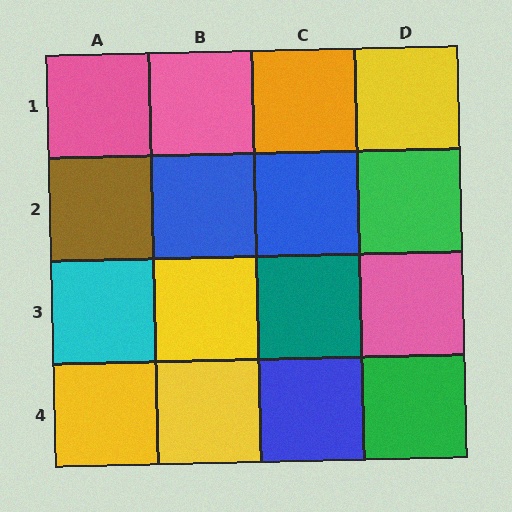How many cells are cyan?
1 cell is cyan.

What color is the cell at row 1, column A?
Pink.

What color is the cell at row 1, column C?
Orange.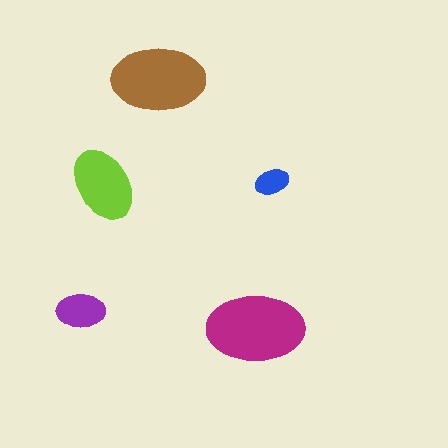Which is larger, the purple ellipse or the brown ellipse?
The brown one.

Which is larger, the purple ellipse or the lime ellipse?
The lime one.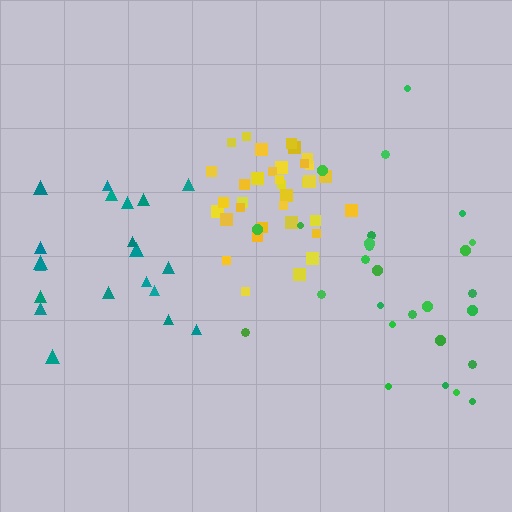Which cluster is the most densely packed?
Yellow.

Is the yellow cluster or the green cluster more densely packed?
Yellow.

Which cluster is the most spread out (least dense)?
Teal.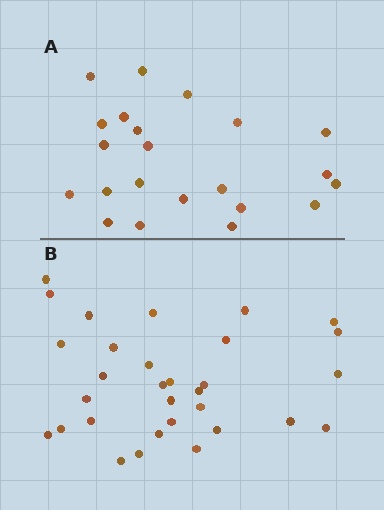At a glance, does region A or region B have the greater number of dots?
Region B (the bottom region) has more dots.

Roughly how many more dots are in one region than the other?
Region B has roughly 8 or so more dots than region A.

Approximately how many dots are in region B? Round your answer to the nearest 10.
About 30 dots. (The exact count is 31, which rounds to 30.)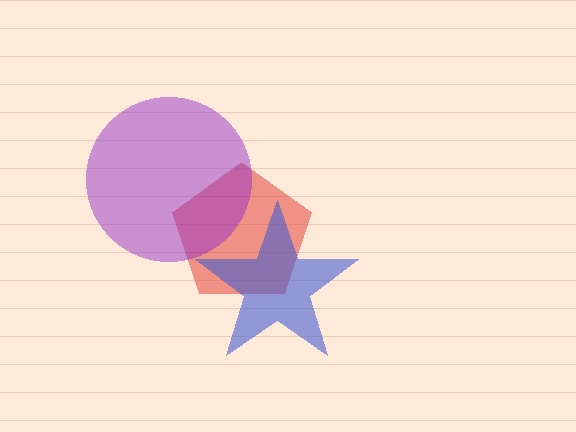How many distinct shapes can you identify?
There are 3 distinct shapes: a red pentagon, a blue star, a purple circle.